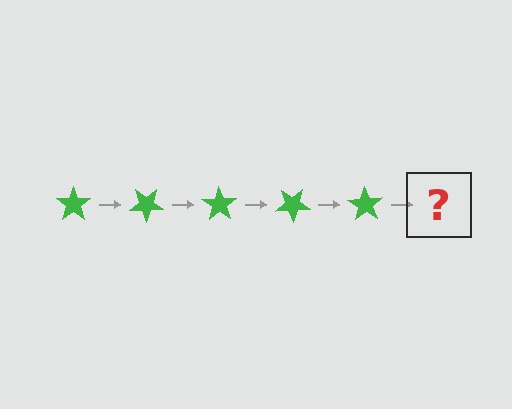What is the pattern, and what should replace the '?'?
The pattern is that the star rotates 35 degrees each step. The '?' should be a green star rotated 175 degrees.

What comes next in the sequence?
The next element should be a green star rotated 175 degrees.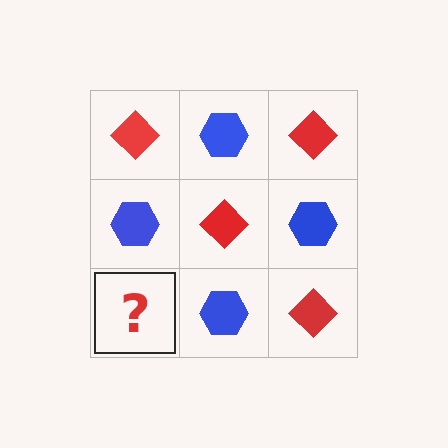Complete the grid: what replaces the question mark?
The question mark should be replaced with a red diamond.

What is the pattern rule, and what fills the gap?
The rule is that it alternates red diamond and blue hexagon in a checkerboard pattern. The gap should be filled with a red diamond.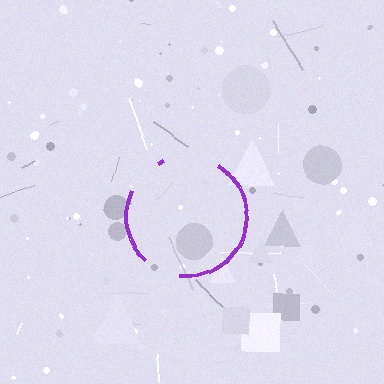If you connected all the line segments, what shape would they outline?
They would outline a circle.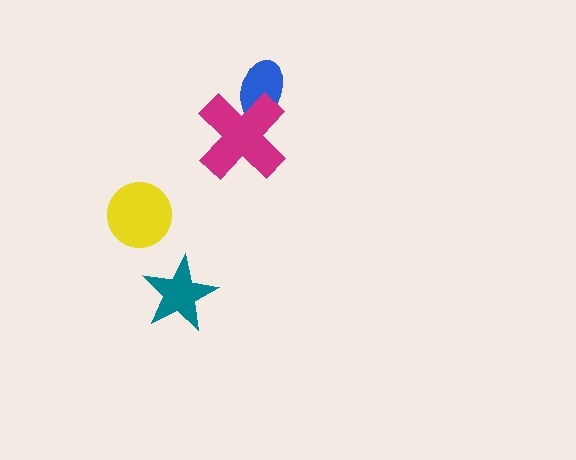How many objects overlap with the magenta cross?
1 object overlaps with the magenta cross.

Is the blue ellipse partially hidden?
Yes, it is partially covered by another shape.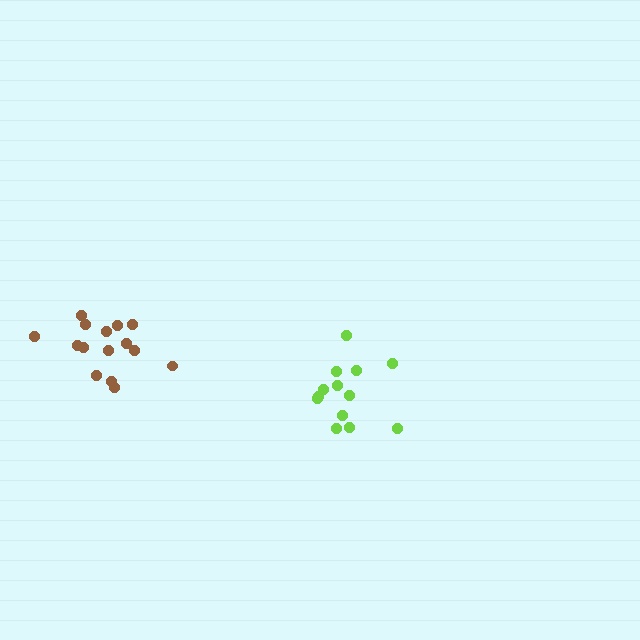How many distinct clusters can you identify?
There are 2 distinct clusters.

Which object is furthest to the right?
The lime cluster is rightmost.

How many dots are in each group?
Group 1: 13 dots, Group 2: 15 dots (28 total).